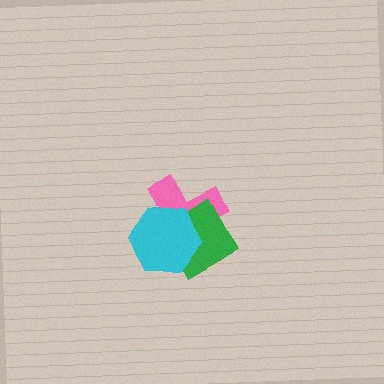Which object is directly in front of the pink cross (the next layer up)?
The green diamond is directly in front of the pink cross.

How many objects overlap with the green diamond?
2 objects overlap with the green diamond.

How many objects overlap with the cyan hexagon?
2 objects overlap with the cyan hexagon.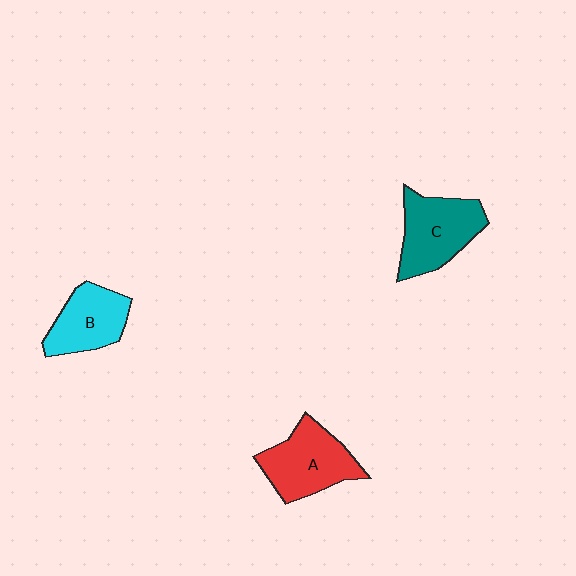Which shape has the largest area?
Shape A (red).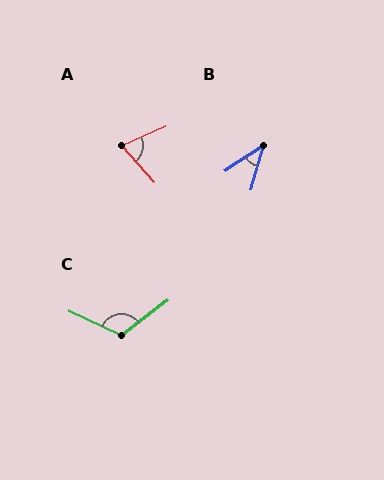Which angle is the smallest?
B, at approximately 41 degrees.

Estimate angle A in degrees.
Approximately 72 degrees.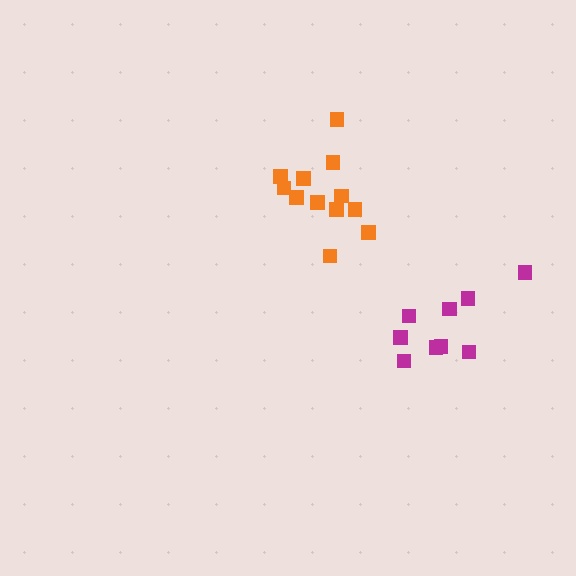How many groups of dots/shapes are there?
There are 2 groups.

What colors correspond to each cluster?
The clusters are colored: orange, magenta.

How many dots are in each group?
Group 1: 12 dots, Group 2: 9 dots (21 total).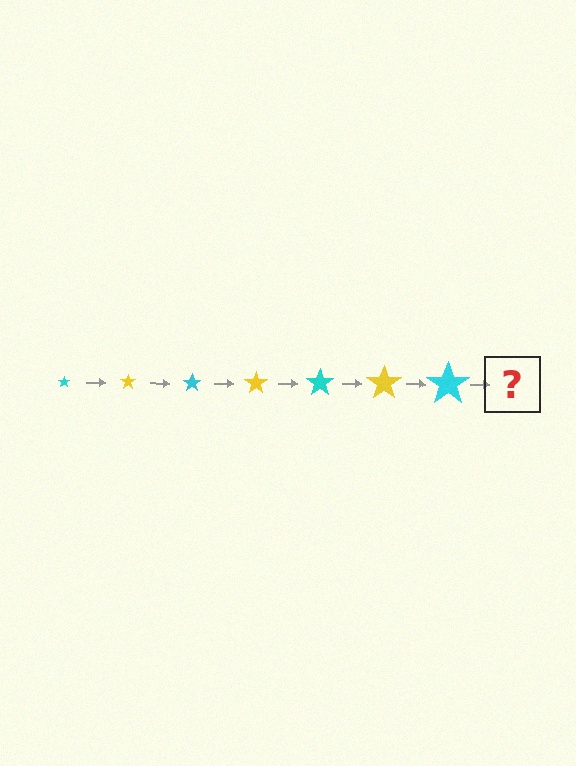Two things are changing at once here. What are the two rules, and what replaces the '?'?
The two rules are that the star grows larger each step and the color cycles through cyan and yellow. The '?' should be a yellow star, larger than the previous one.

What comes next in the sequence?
The next element should be a yellow star, larger than the previous one.